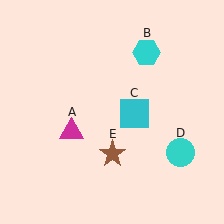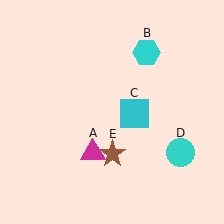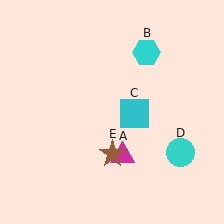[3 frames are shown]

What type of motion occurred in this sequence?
The magenta triangle (object A) rotated counterclockwise around the center of the scene.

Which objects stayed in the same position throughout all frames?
Cyan hexagon (object B) and cyan square (object C) and cyan circle (object D) and brown star (object E) remained stationary.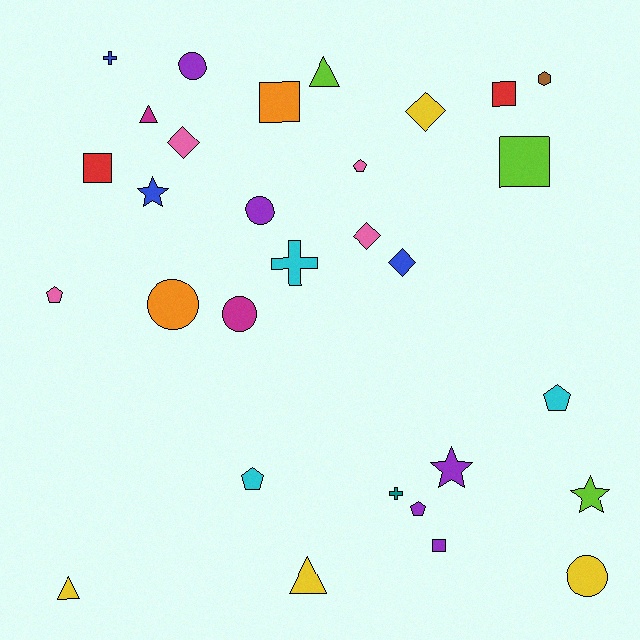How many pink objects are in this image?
There are 4 pink objects.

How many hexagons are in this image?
There is 1 hexagon.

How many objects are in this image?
There are 30 objects.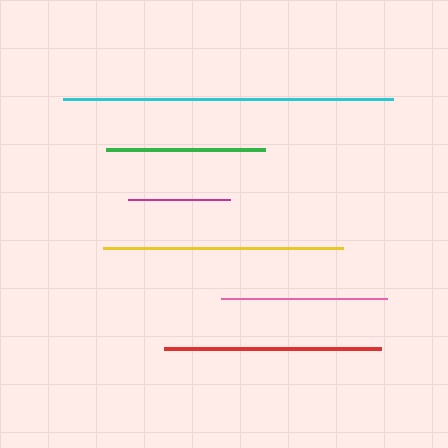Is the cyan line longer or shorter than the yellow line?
The cyan line is longer than the yellow line.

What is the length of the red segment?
The red segment is approximately 217 pixels long.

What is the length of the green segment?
The green segment is approximately 159 pixels long.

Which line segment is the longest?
The cyan line is the longest at approximately 329 pixels.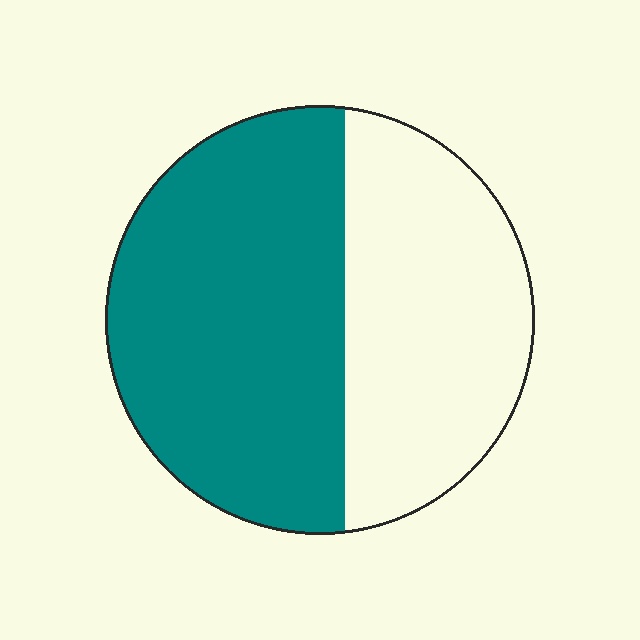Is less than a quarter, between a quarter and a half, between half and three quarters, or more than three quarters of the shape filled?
Between half and three quarters.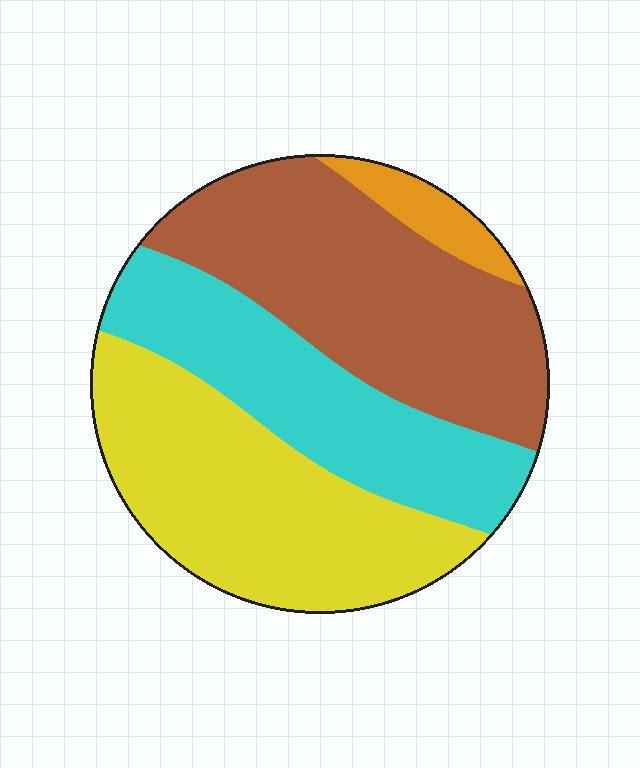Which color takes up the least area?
Orange, at roughly 5%.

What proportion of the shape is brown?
Brown takes up about three eighths (3/8) of the shape.